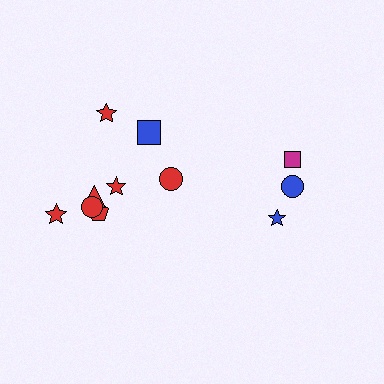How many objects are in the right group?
There are 3 objects.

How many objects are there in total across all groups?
There are 11 objects.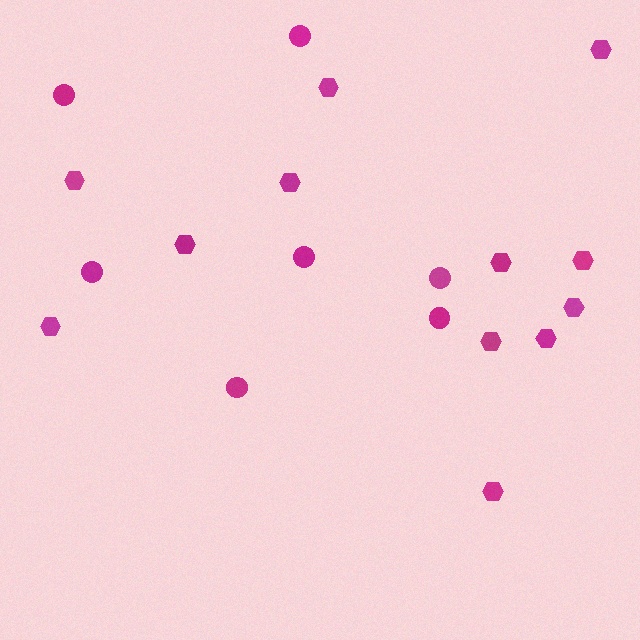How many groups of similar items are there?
There are 2 groups: one group of hexagons (12) and one group of circles (7).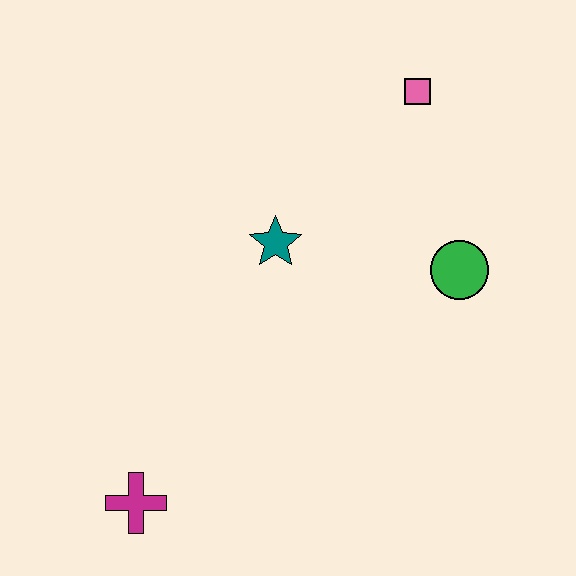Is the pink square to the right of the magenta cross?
Yes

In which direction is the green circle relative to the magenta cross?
The green circle is to the right of the magenta cross.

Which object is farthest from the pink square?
The magenta cross is farthest from the pink square.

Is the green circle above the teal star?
No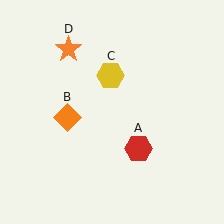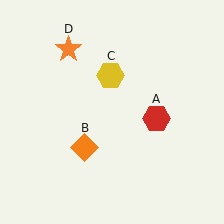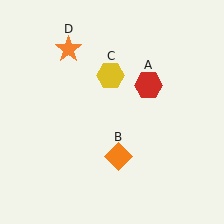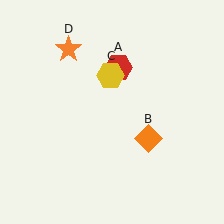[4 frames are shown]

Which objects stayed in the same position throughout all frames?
Yellow hexagon (object C) and orange star (object D) remained stationary.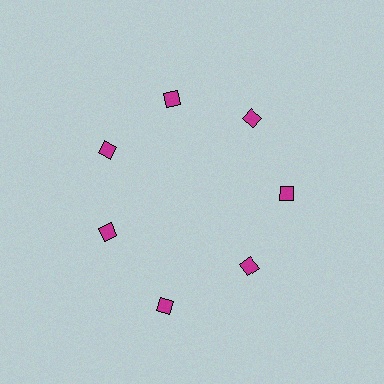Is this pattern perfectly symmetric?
No. The 7 magenta diamonds are arranged in a ring, but one element near the 6 o'clock position is pushed outward from the center, breaking the 7-fold rotational symmetry.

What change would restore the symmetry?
The symmetry would be restored by moving it inward, back onto the ring so that all 7 diamonds sit at equal angles and equal distance from the center.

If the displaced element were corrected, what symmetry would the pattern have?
It would have 7-fold rotational symmetry — the pattern would map onto itself every 51 degrees.